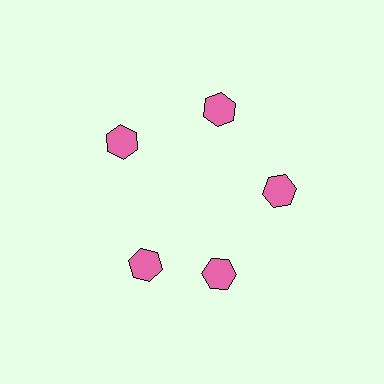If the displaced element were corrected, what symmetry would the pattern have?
It would have 5-fold rotational symmetry — the pattern would map onto itself every 72 degrees.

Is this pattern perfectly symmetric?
No. The 5 pink hexagons are arranged in a ring, but one element near the 8 o'clock position is rotated out of alignment along the ring, breaking the 5-fold rotational symmetry.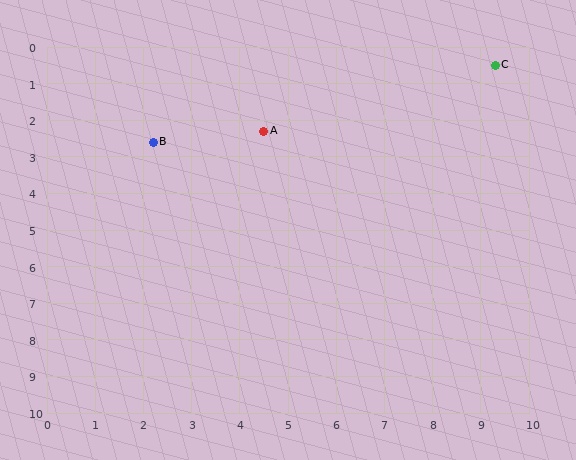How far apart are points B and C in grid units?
Points B and C are about 7.4 grid units apart.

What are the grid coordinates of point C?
Point C is at approximately (9.3, 0.5).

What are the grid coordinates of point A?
Point A is at approximately (4.5, 2.3).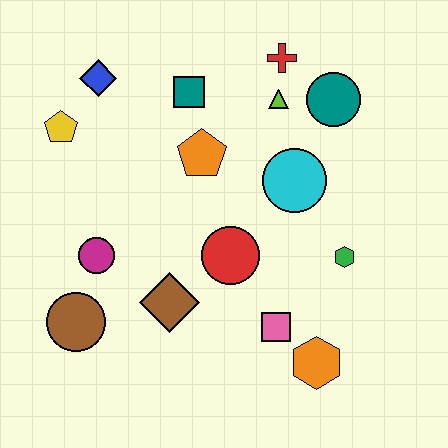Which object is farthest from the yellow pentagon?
The orange hexagon is farthest from the yellow pentagon.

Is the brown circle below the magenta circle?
Yes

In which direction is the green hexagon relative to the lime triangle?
The green hexagon is below the lime triangle.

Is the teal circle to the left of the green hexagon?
Yes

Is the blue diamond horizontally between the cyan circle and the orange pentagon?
No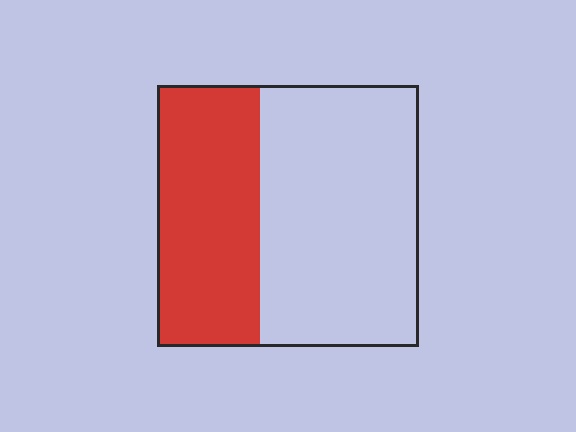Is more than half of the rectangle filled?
No.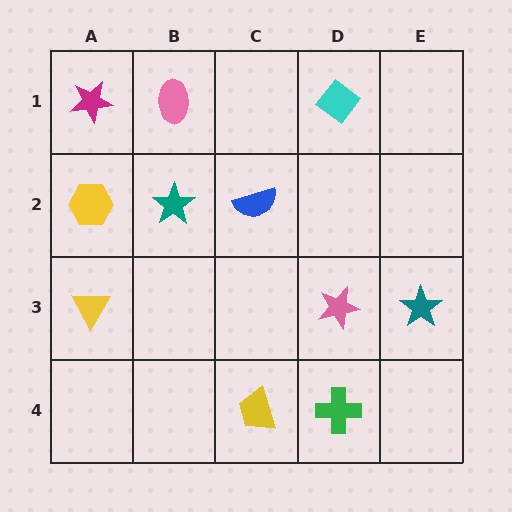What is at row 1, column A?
A magenta star.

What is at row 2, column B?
A teal star.